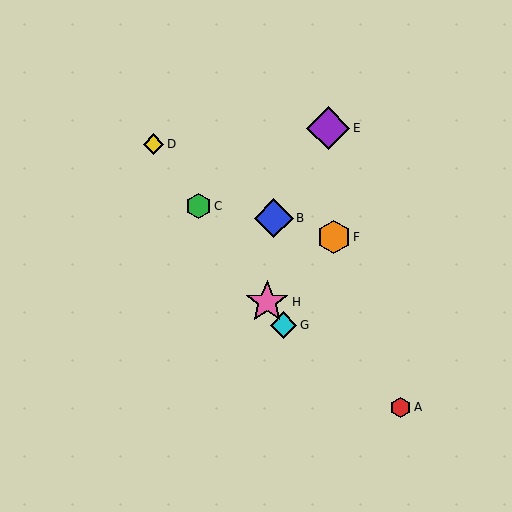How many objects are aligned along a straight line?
4 objects (C, D, G, H) are aligned along a straight line.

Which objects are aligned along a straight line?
Objects C, D, G, H are aligned along a straight line.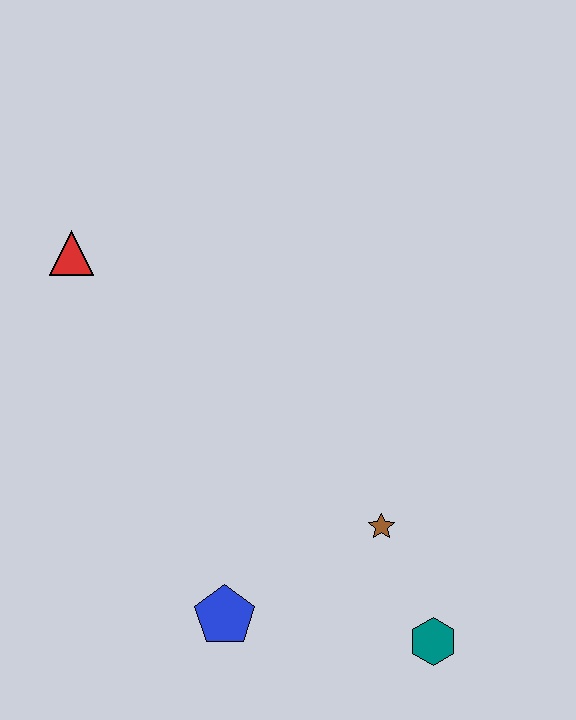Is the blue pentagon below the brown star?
Yes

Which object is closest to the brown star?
The teal hexagon is closest to the brown star.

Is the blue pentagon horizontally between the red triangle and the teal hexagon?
Yes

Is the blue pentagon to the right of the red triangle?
Yes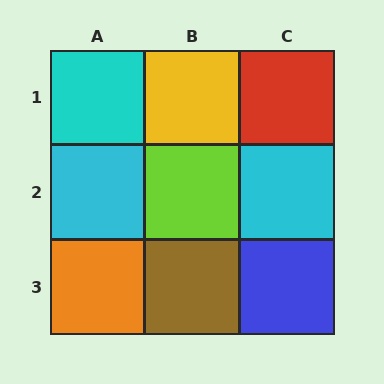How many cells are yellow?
1 cell is yellow.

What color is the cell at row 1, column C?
Red.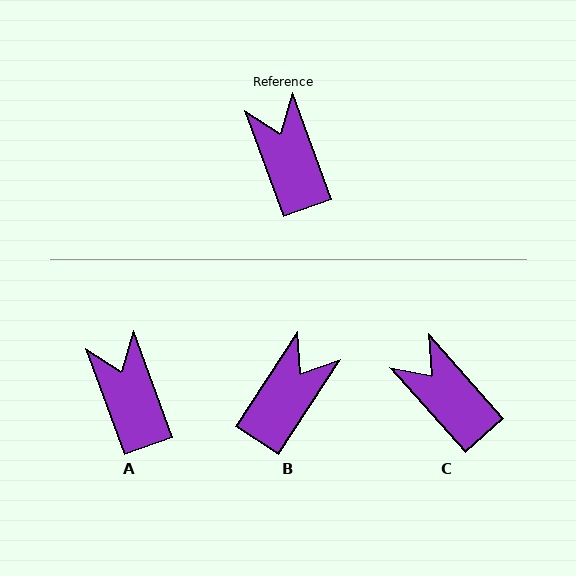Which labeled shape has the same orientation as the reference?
A.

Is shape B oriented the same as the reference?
No, it is off by about 53 degrees.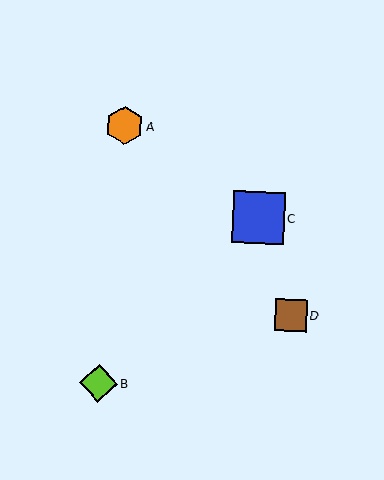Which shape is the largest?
The blue square (labeled C) is the largest.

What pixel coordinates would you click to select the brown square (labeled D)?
Click at (291, 315) to select the brown square D.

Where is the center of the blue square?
The center of the blue square is at (258, 217).